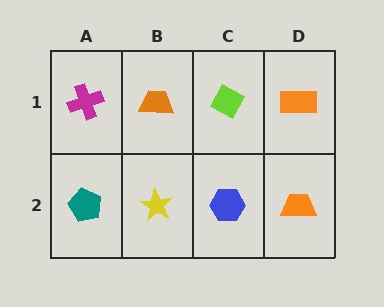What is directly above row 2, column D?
An orange rectangle.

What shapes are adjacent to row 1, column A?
A teal pentagon (row 2, column A), an orange trapezoid (row 1, column B).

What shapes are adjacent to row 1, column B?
A yellow star (row 2, column B), a magenta cross (row 1, column A), a lime diamond (row 1, column C).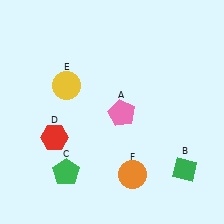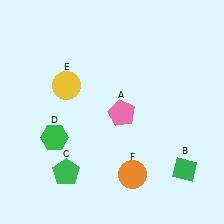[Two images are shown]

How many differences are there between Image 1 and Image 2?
There is 1 difference between the two images.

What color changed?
The hexagon (D) changed from red in Image 1 to green in Image 2.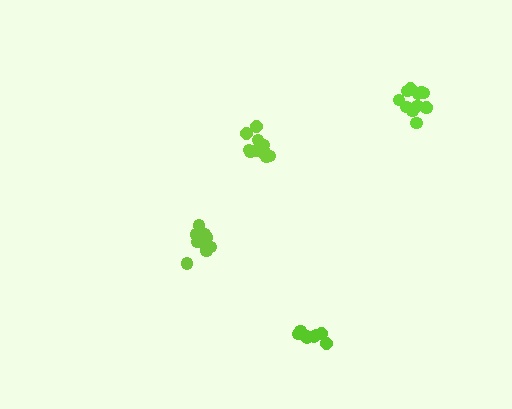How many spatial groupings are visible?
There are 4 spatial groupings.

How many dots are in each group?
Group 1: 12 dots, Group 2: 8 dots, Group 3: 12 dots, Group 4: 12 dots (44 total).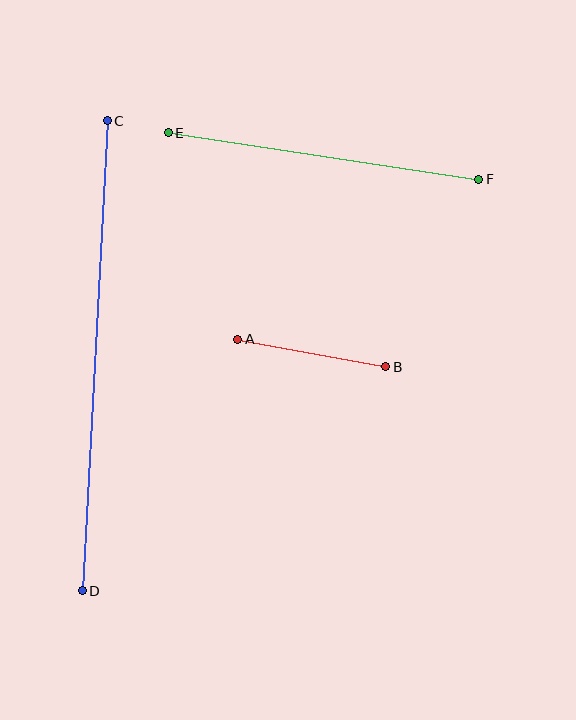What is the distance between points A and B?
The distance is approximately 151 pixels.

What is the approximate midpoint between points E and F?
The midpoint is at approximately (323, 156) pixels.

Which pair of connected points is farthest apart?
Points C and D are farthest apart.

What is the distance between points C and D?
The distance is approximately 471 pixels.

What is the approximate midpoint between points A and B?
The midpoint is at approximately (312, 353) pixels.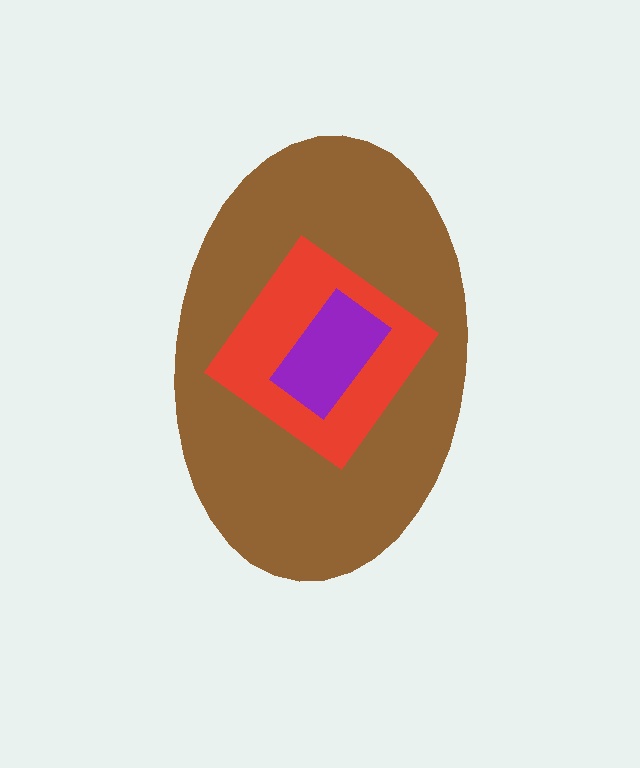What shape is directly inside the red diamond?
The purple rectangle.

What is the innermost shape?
The purple rectangle.